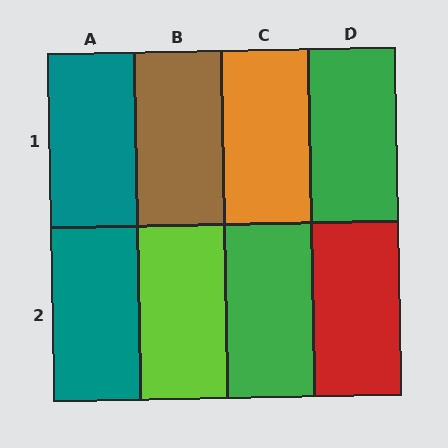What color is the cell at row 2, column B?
Lime.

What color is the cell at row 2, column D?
Red.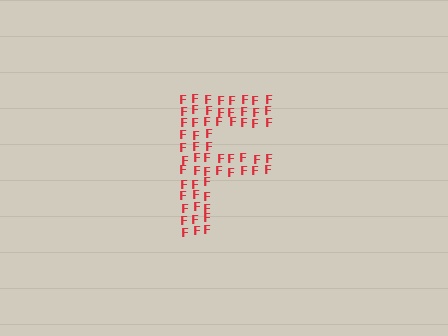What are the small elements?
The small elements are letter F's.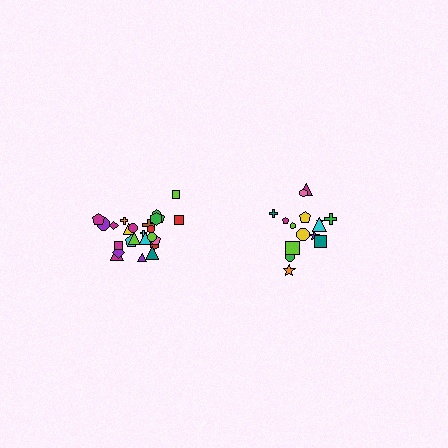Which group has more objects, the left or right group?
The left group.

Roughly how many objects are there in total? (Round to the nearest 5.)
Roughly 40 objects in total.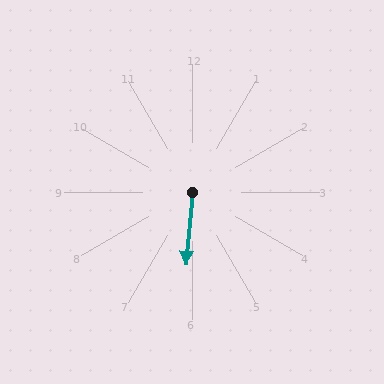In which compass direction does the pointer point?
South.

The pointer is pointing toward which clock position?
Roughly 6 o'clock.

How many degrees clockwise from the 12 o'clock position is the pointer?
Approximately 185 degrees.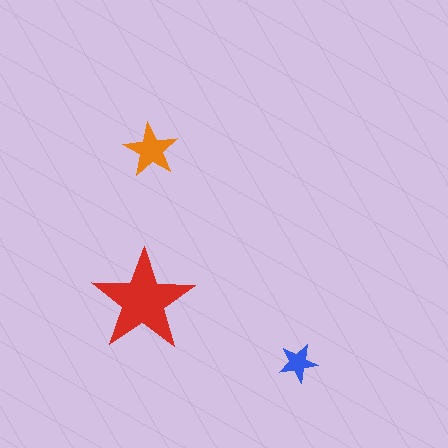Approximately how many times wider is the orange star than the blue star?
About 1.5 times wider.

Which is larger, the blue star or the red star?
The red one.